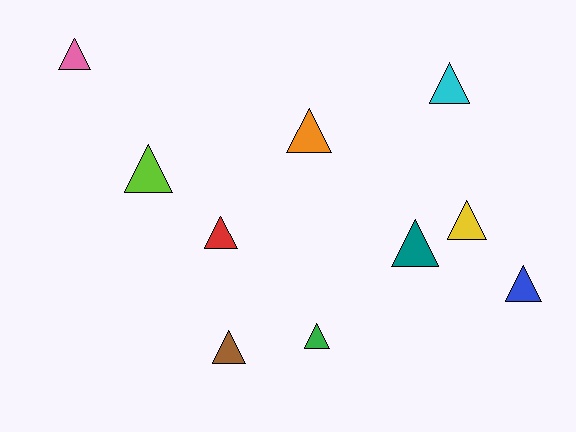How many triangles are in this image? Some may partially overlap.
There are 10 triangles.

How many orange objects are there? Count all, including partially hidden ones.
There is 1 orange object.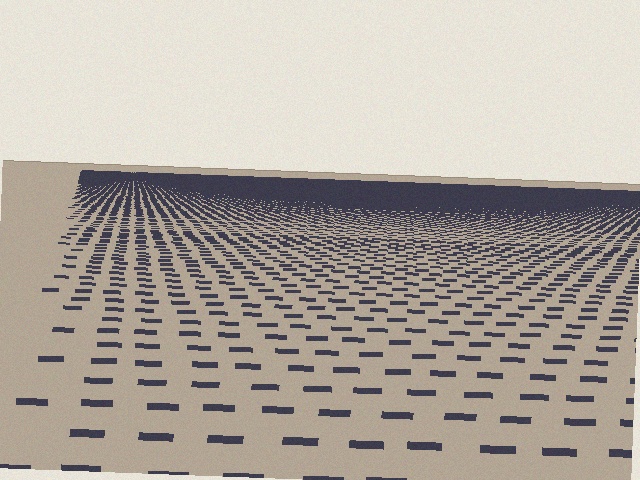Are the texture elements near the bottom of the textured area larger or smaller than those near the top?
Larger. Near the bottom, elements are closer to the viewer and appear at a bigger on-screen size.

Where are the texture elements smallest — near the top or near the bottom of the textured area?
Near the top.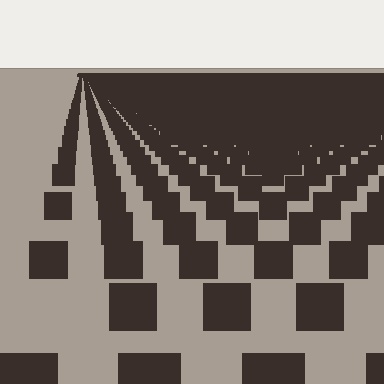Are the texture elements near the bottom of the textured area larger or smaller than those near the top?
Larger. Near the bottom, elements are closer to the viewer and appear at a bigger on-screen size.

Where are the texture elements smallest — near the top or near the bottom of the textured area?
Near the top.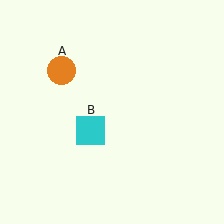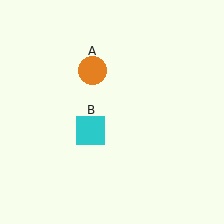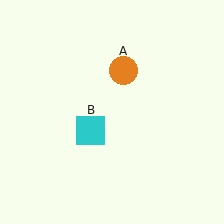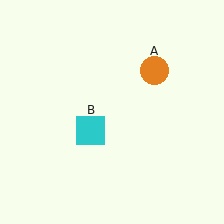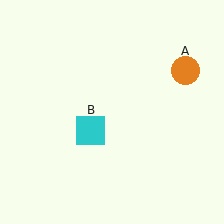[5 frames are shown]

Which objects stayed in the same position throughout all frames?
Cyan square (object B) remained stationary.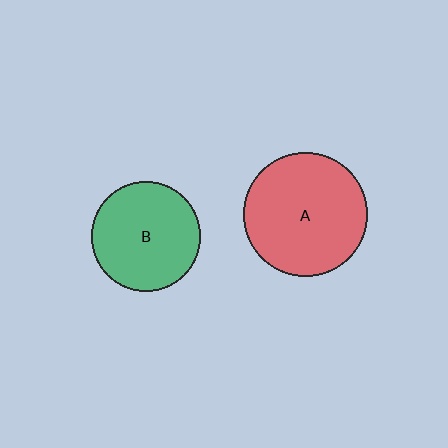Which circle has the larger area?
Circle A (red).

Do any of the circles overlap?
No, none of the circles overlap.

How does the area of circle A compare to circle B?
Approximately 1.3 times.